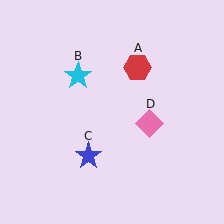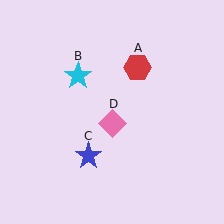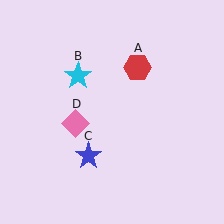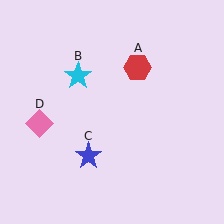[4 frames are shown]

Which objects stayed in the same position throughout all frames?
Red hexagon (object A) and cyan star (object B) and blue star (object C) remained stationary.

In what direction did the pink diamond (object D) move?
The pink diamond (object D) moved left.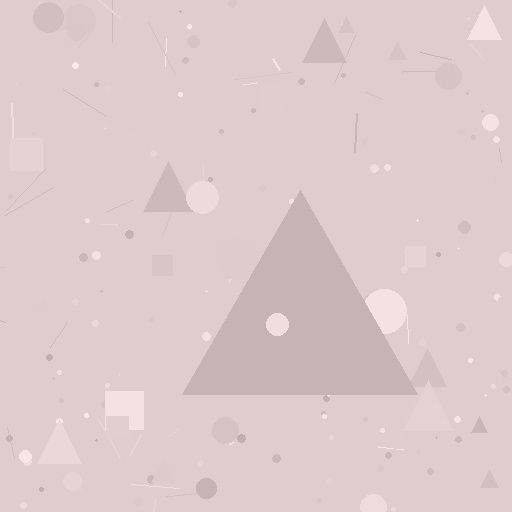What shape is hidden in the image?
A triangle is hidden in the image.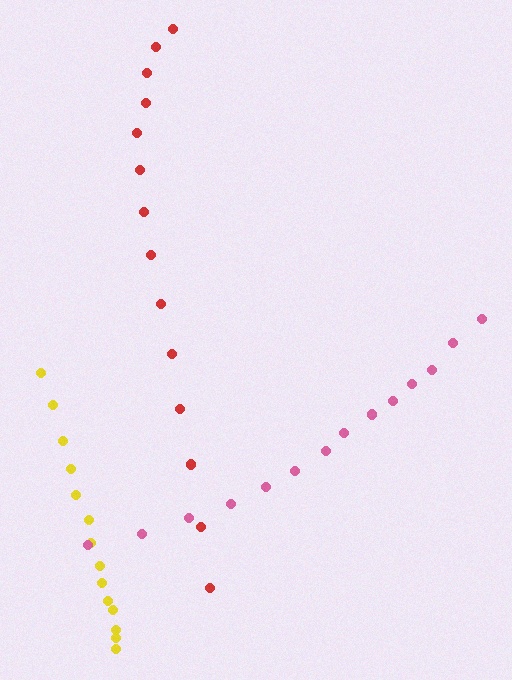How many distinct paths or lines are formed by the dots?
There are 3 distinct paths.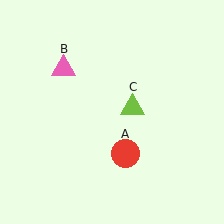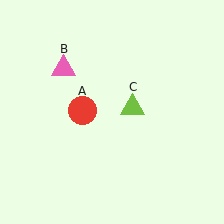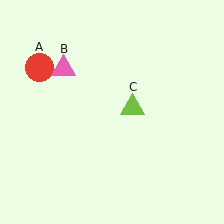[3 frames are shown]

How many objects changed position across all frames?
1 object changed position: red circle (object A).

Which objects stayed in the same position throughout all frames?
Pink triangle (object B) and lime triangle (object C) remained stationary.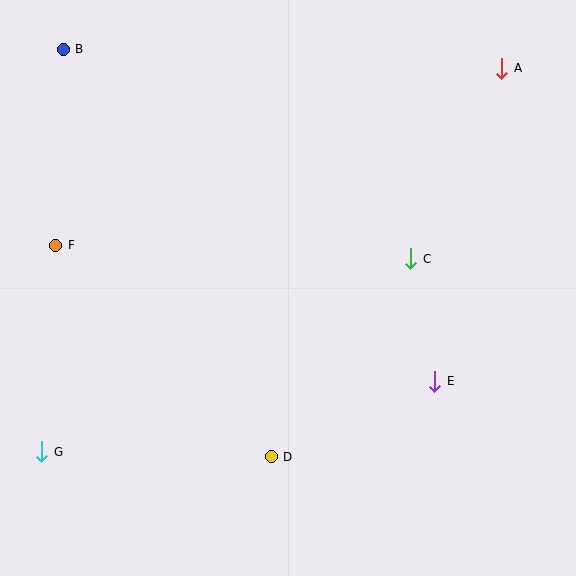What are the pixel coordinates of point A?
Point A is at (502, 68).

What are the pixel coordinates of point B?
Point B is at (63, 49).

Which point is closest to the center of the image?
Point C at (411, 259) is closest to the center.